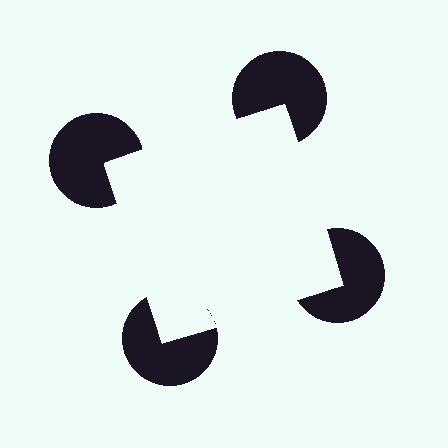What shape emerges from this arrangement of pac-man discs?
An illusory square — its edges are inferred from the aligned wedge cuts in the pac-man discs, not physically drawn.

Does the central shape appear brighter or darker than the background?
It typically appears slightly brighter than the background, even though no actual brightness change is drawn.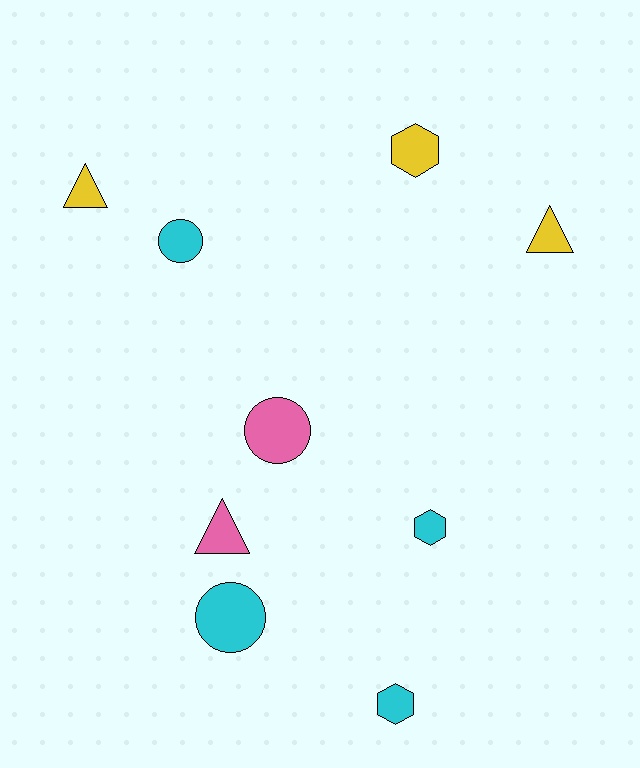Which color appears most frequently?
Cyan, with 4 objects.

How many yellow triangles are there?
There are 2 yellow triangles.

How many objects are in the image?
There are 9 objects.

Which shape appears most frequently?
Hexagon, with 3 objects.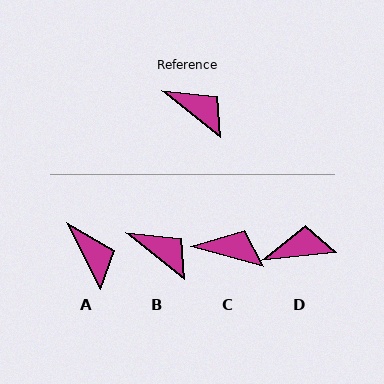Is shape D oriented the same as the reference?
No, it is off by about 45 degrees.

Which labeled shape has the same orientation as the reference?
B.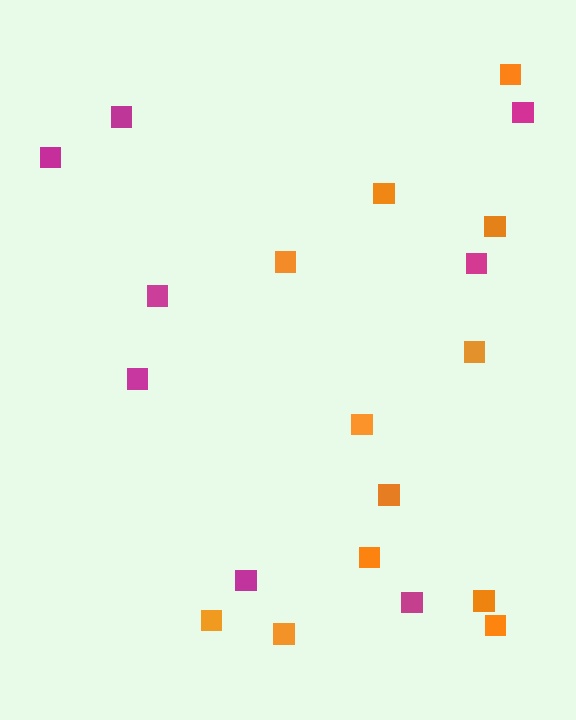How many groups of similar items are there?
There are 2 groups: one group of orange squares (12) and one group of magenta squares (8).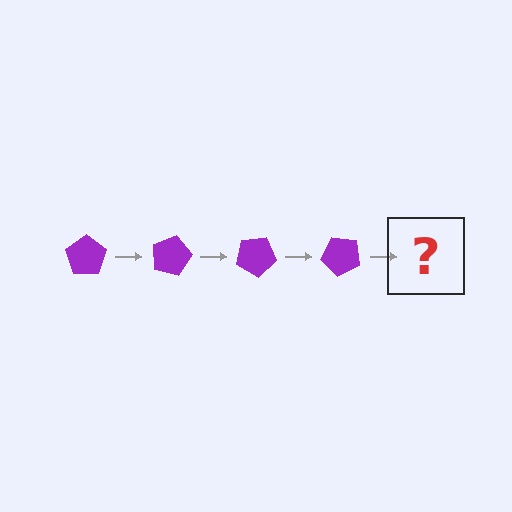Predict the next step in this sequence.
The next step is a purple pentagon rotated 60 degrees.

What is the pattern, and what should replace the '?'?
The pattern is that the pentagon rotates 15 degrees each step. The '?' should be a purple pentagon rotated 60 degrees.